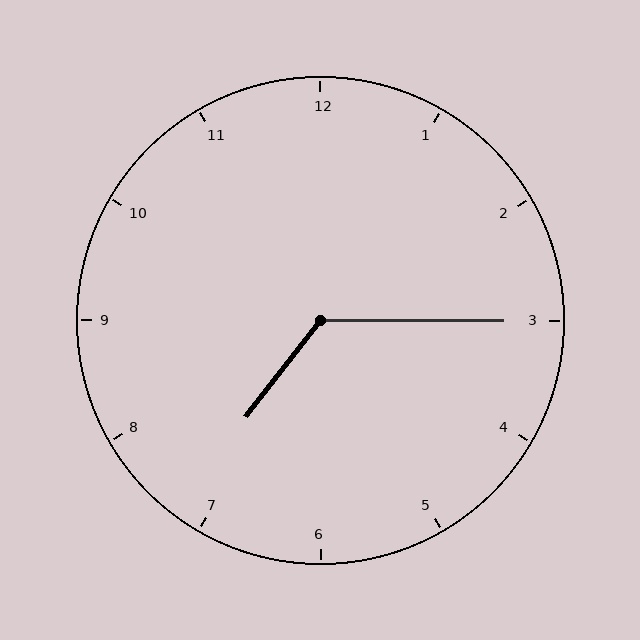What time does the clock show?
7:15.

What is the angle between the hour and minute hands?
Approximately 128 degrees.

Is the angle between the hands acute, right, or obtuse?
It is obtuse.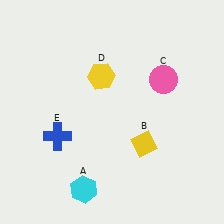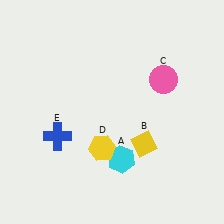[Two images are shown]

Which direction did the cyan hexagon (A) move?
The cyan hexagon (A) moved right.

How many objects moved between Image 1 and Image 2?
2 objects moved between the two images.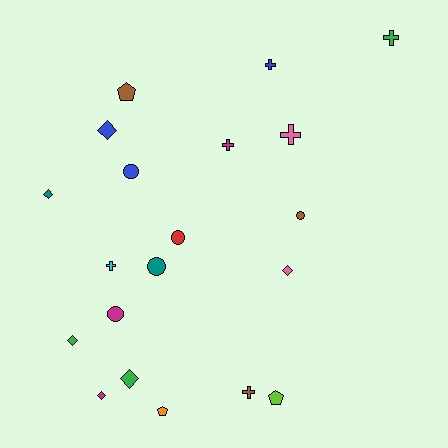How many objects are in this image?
There are 20 objects.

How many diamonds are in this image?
There are 6 diamonds.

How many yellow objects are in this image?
There are no yellow objects.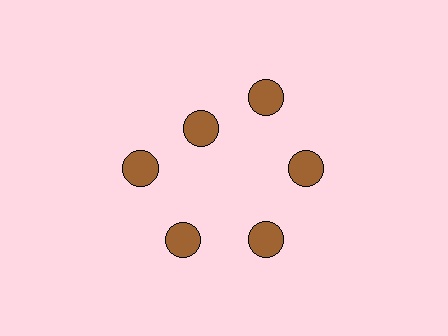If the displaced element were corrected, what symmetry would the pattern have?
It would have 6-fold rotational symmetry — the pattern would map onto itself every 60 degrees.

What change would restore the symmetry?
The symmetry would be restored by moving it outward, back onto the ring so that all 6 circles sit at equal angles and equal distance from the center.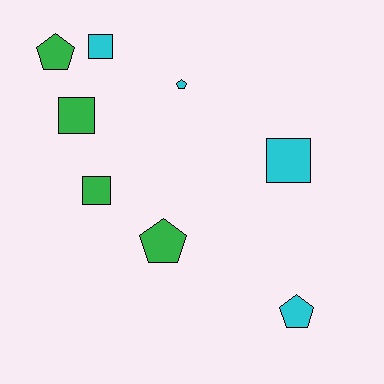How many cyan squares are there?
There are 2 cyan squares.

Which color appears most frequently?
Cyan, with 4 objects.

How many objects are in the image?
There are 8 objects.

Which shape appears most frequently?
Square, with 4 objects.